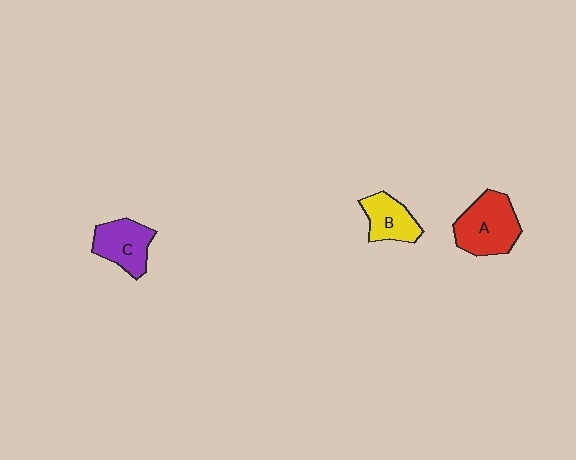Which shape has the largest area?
Shape A (red).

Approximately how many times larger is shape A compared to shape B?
Approximately 1.5 times.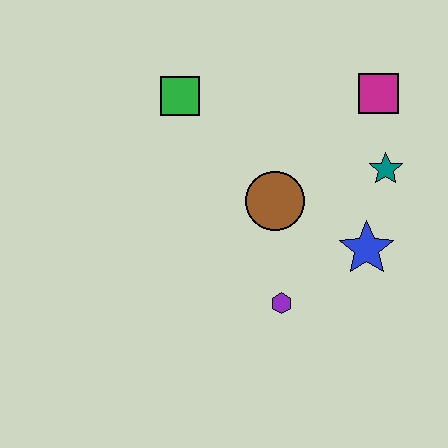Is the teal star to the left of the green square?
No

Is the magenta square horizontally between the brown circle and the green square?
No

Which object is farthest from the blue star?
The green square is farthest from the blue star.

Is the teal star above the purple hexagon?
Yes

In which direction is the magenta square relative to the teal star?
The magenta square is above the teal star.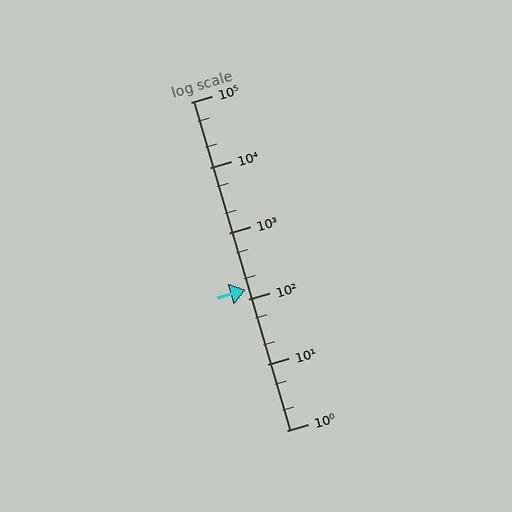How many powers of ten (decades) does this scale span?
The scale spans 5 decades, from 1 to 100000.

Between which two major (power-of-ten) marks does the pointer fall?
The pointer is between 100 and 1000.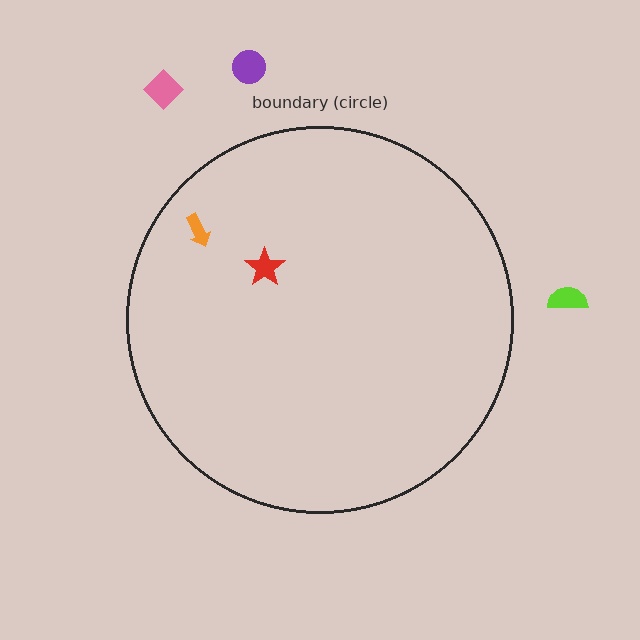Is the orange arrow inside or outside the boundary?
Inside.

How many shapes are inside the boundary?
2 inside, 3 outside.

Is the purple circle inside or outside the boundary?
Outside.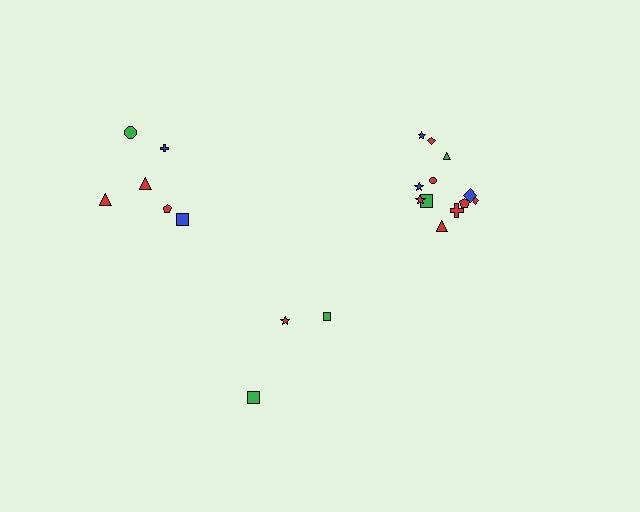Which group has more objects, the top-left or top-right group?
The top-right group.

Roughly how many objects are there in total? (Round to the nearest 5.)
Roughly 20 objects in total.